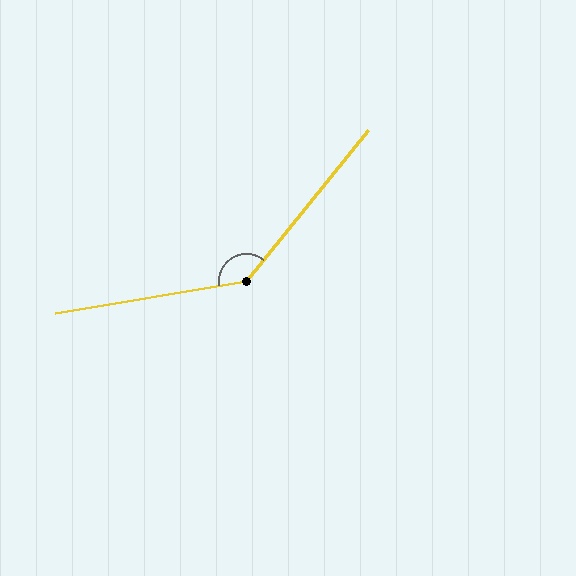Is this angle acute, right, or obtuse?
It is obtuse.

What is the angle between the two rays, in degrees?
Approximately 138 degrees.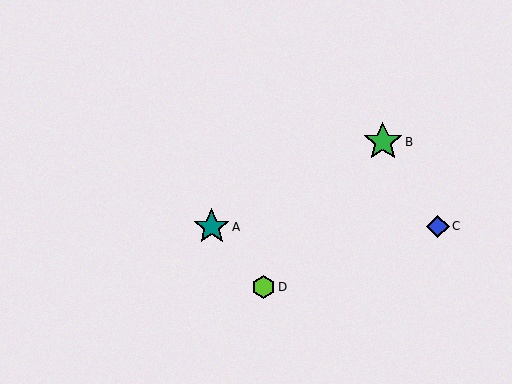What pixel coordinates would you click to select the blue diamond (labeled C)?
Click at (438, 226) to select the blue diamond C.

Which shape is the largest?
The green star (labeled B) is the largest.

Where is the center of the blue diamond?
The center of the blue diamond is at (438, 226).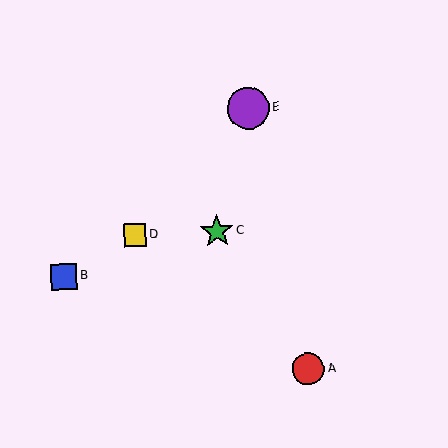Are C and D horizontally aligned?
Yes, both are at y≈231.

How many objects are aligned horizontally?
2 objects (C, D) are aligned horizontally.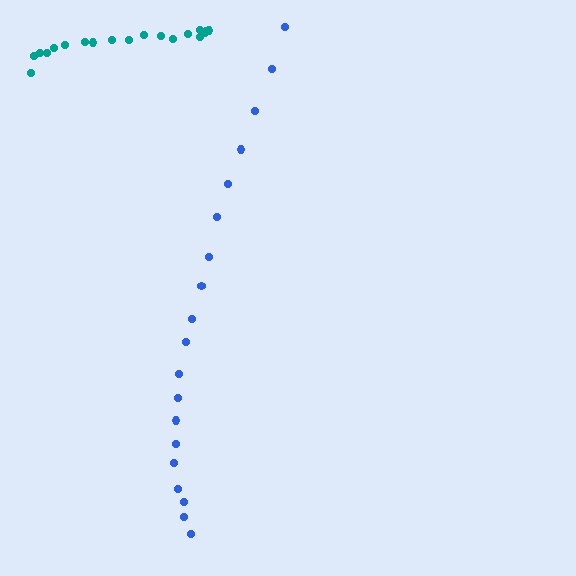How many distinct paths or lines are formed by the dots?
There are 2 distinct paths.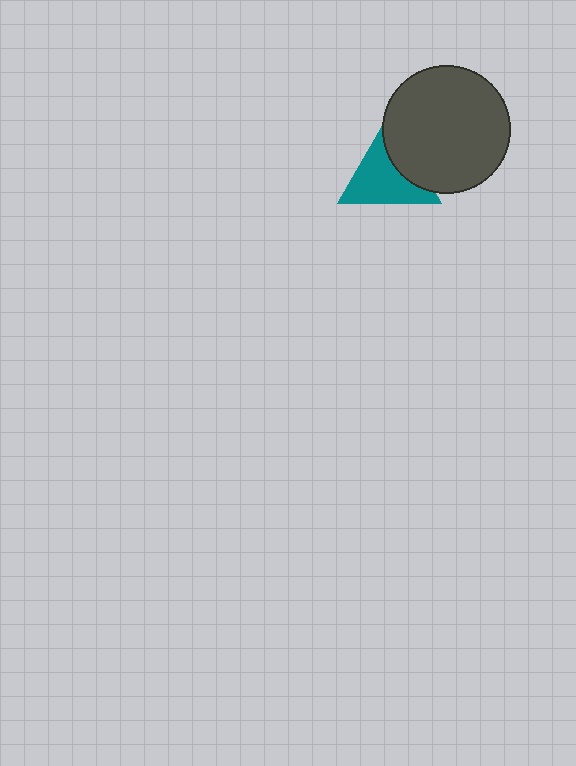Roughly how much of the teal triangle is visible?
Most of it is visible (roughly 67%).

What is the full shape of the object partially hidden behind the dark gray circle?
The partially hidden object is a teal triangle.